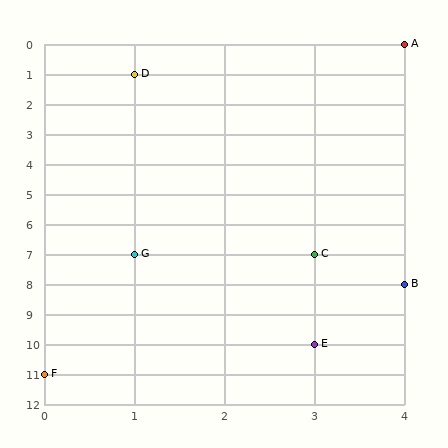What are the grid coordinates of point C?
Point C is at grid coordinates (3, 7).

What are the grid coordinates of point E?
Point E is at grid coordinates (3, 10).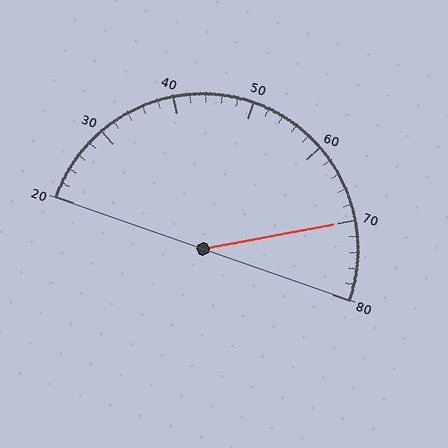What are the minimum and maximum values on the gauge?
The gauge ranges from 20 to 80.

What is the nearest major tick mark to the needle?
The nearest major tick mark is 70.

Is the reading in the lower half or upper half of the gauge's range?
The reading is in the upper half of the range (20 to 80).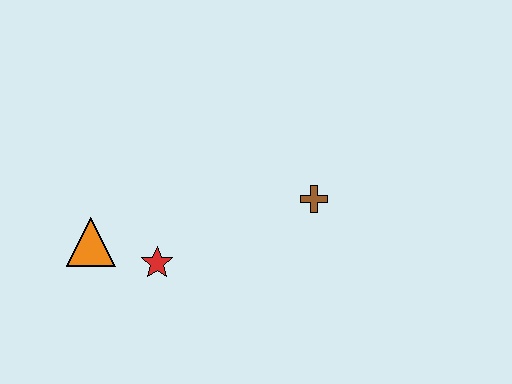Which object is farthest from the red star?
The brown cross is farthest from the red star.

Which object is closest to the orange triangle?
The red star is closest to the orange triangle.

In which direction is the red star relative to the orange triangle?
The red star is to the right of the orange triangle.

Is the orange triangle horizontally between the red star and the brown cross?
No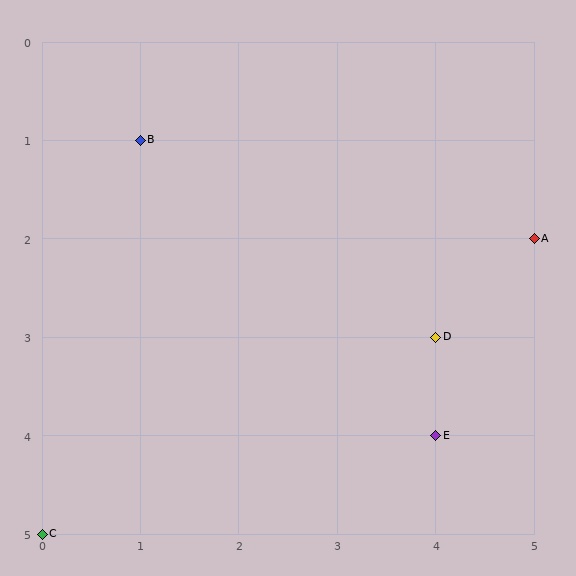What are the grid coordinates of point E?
Point E is at grid coordinates (4, 4).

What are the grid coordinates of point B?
Point B is at grid coordinates (1, 1).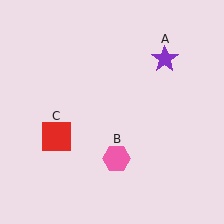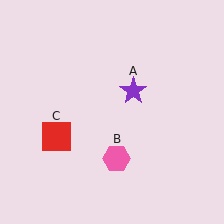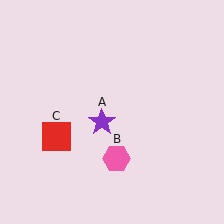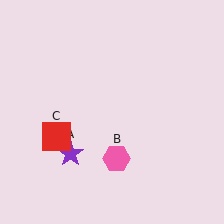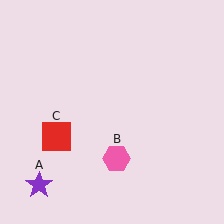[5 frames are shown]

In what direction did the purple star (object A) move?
The purple star (object A) moved down and to the left.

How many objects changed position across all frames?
1 object changed position: purple star (object A).